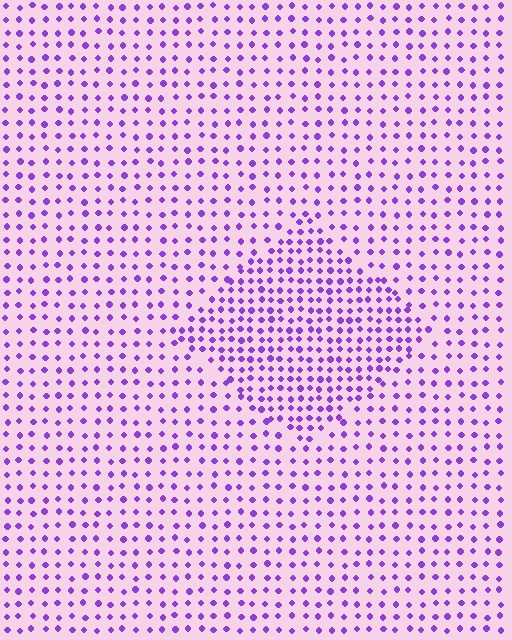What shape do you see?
I see a diamond.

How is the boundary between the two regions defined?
The boundary is defined by a change in element density (approximately 1.7x ratio). All elements are the same color, size, and shape.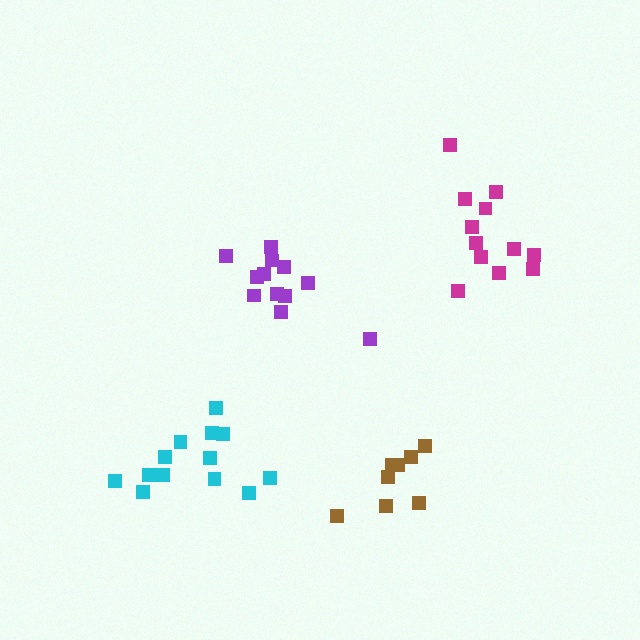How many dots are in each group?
Group 1: 13 dots, Group 2: 8 dots, Group 3: 12 dots, Group 4: 12 dots (45 total).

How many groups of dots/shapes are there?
There are 4 groups.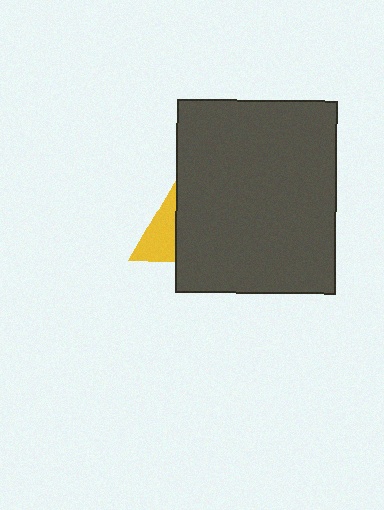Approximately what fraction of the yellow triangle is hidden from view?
Roughly 69% of the yellow triangle is hidden behind the dark gray rectangle.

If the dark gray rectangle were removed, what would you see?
You would see the complete yellow triangle.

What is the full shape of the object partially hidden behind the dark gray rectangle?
The partially hidden object is a yellow triangle.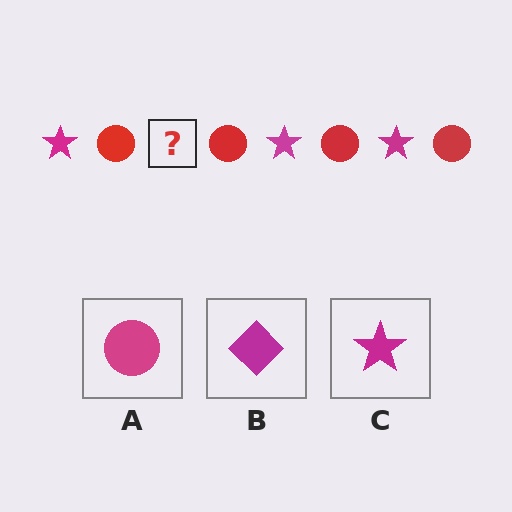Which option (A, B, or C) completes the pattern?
C.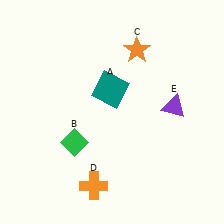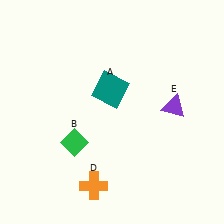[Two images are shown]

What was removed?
The orange star (C) was removed in Image 2.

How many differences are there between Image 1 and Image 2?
There is 1 difference between the two images.